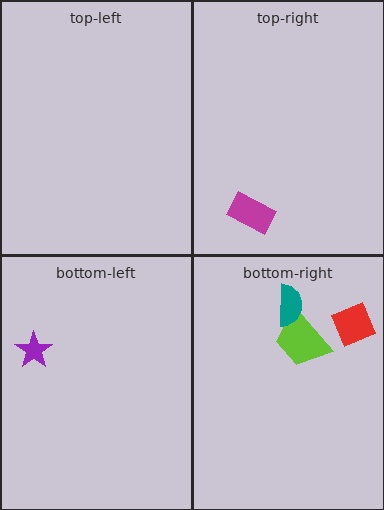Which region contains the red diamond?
The bottom-right region.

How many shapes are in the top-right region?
1.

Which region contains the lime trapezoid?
The bottom-right region.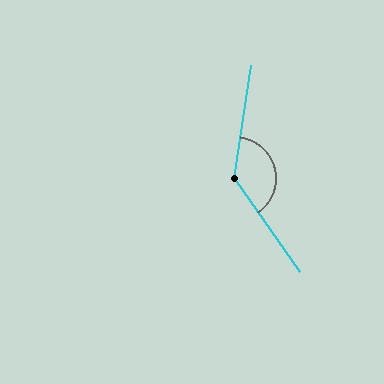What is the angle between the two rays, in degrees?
Approximately 136 degrees.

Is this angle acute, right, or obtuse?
It is obtuse.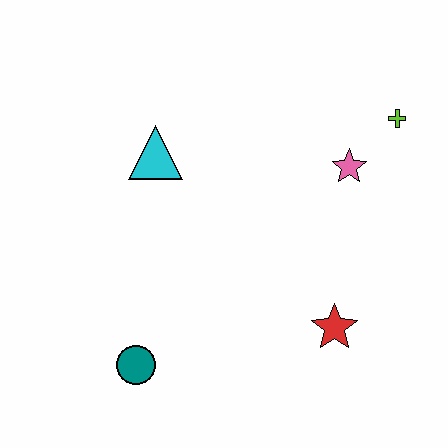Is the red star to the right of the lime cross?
No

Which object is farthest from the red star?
The cyan triangle is farthest from the red star.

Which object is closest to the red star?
The pink star is closest to the red star.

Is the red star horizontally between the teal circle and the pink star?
Yes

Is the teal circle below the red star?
Yes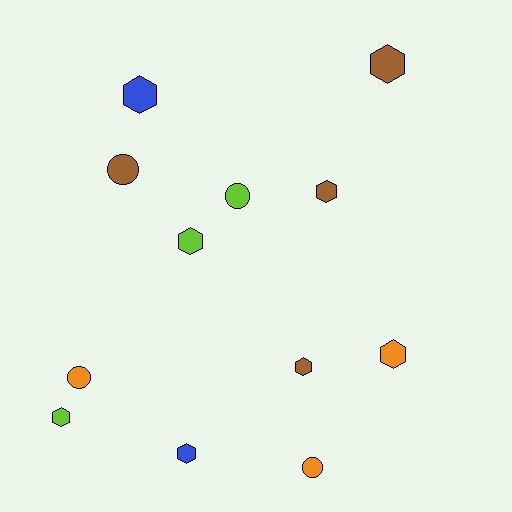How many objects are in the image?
There are 12 objects.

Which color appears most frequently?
Brown, with 4 objects.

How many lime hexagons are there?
There are 2 lime hexagons.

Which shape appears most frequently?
Hexagon, with 8 objects.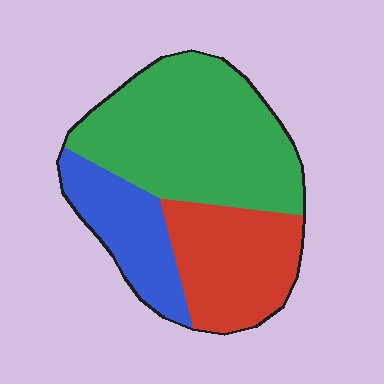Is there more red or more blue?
Red.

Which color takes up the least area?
Blue, at roughly 20%.